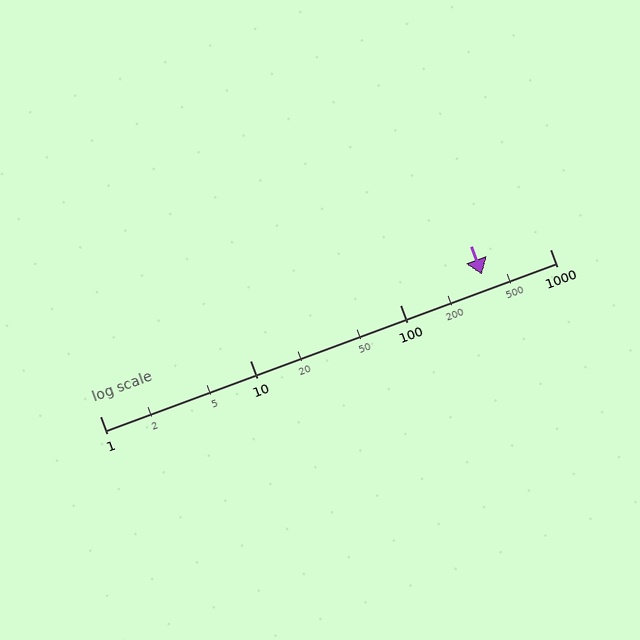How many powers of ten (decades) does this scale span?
The scale spans 3 decades, from 1 to 1000.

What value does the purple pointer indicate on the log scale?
The pointer indicates approximately 350.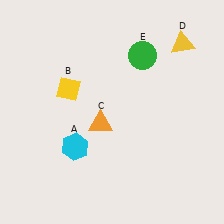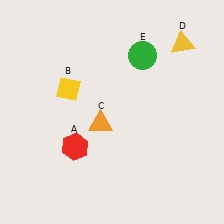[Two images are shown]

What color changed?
The hexagon (A) changed from cyan in Image 1 to red in Image 2.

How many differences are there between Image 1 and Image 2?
There is 1 difference between the two images.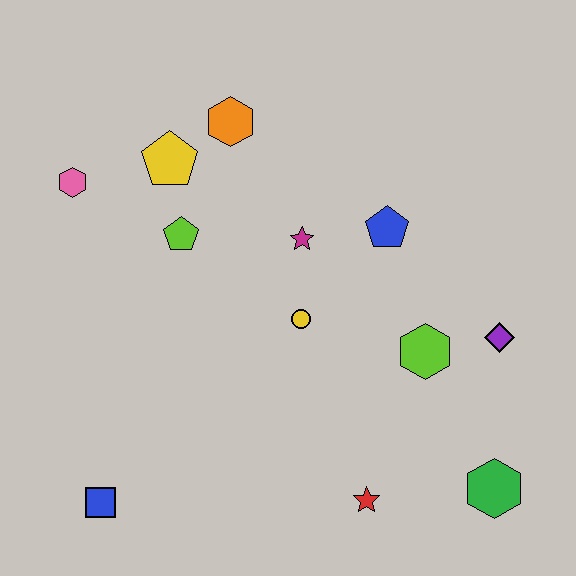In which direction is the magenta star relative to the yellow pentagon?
The magenta star is to the right of the yellow pentagon.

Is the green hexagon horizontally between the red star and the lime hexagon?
No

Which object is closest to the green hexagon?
The red star is closest to the green hexagon.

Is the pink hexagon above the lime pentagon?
Yes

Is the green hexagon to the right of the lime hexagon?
Yes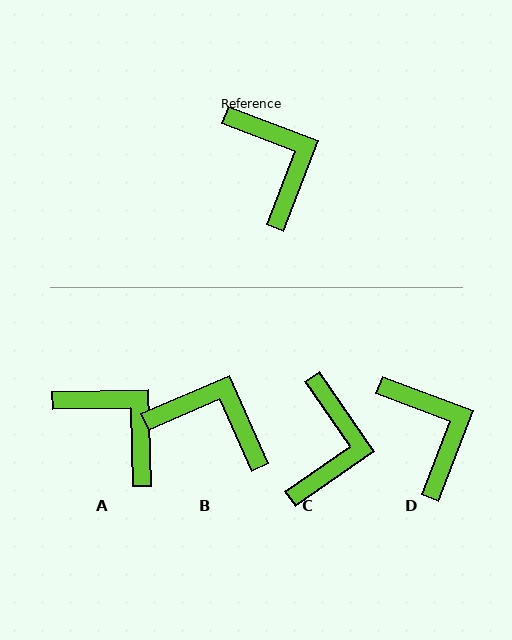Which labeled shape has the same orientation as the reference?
D.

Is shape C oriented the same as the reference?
No, it is off by about 34 degrees.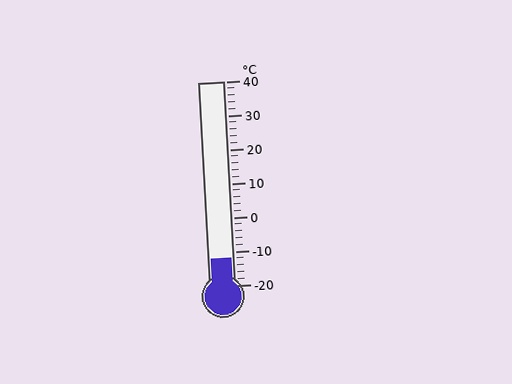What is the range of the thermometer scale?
The thermometer scale ranges from -20°C to 40°C.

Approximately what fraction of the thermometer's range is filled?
The thermometer is filled to approximately 15% of its range.